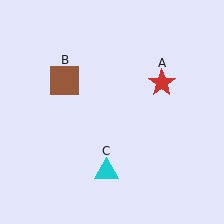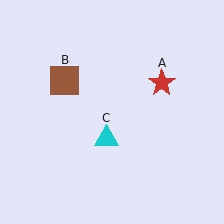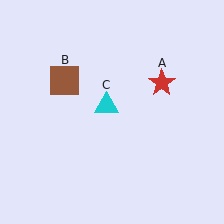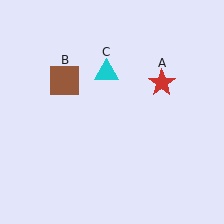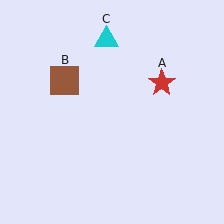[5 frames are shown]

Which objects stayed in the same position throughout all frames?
Red star (object A) and brown square (object B) remained stationary.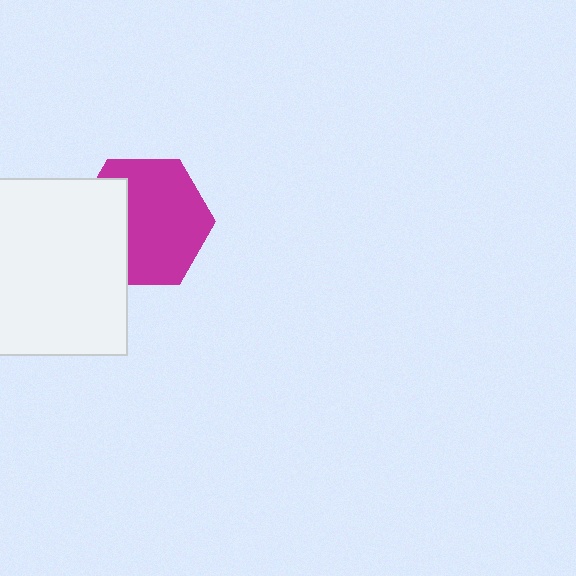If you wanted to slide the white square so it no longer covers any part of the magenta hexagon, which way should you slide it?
Slide it left — that is the most direct way to separate the two shapes.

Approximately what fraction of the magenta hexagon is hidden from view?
Roughly 32% of the magenta hexagon is hidden behind the white square.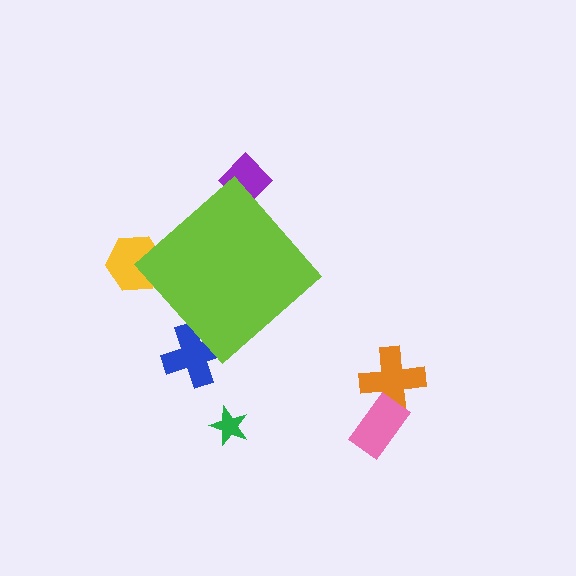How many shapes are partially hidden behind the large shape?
3 shapes are partially hidden.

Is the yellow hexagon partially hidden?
Yes, the yellow hexagon is partially hidden behind the lime diamond.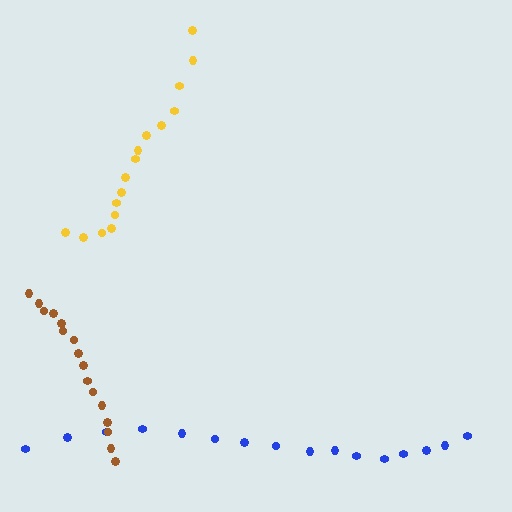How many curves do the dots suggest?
There are 3 distinct paths.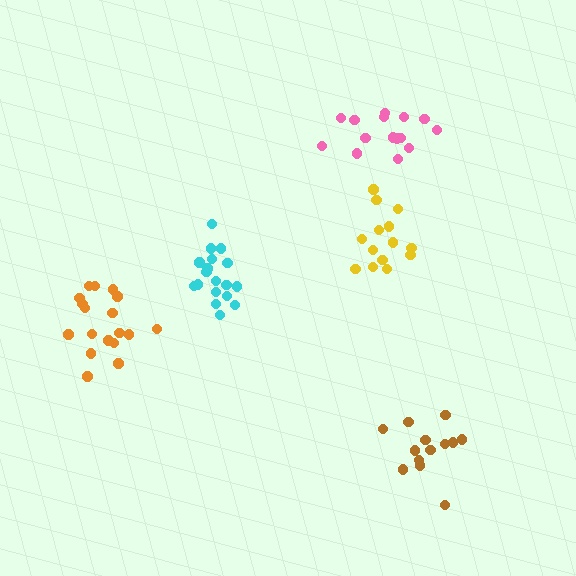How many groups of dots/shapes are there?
There are 5 groups.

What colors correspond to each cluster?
The clusters are colored: pink, cyan, brown, yellow, orange.